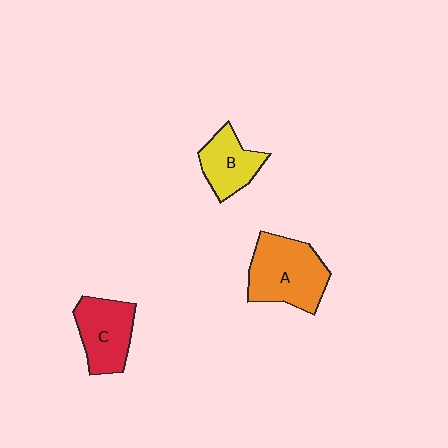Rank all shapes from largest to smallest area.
From largest to smallest: A (orange), C (red), B (yellow).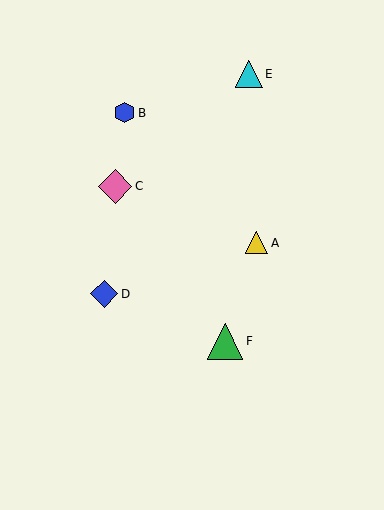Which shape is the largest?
The green triangle (labeled F) is the largest.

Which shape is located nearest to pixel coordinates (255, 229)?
The yellow triangle (labeled A) at (257, 243) is nearest to that location.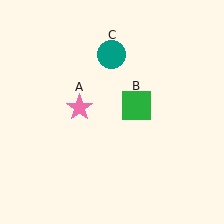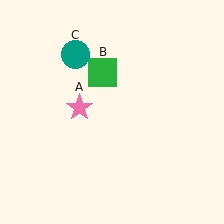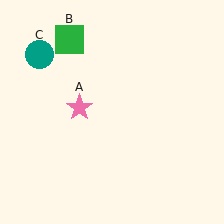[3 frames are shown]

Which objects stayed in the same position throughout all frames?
Pink star (object A) remained stationary.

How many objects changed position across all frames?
2 objects changed position: green square (object B), teal circle (object C).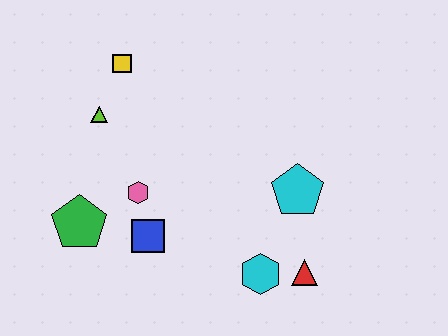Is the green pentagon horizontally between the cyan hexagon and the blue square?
No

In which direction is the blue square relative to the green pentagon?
The blue square is to the right of the green pentagon.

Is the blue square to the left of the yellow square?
No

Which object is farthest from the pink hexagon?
The red triangle is farthest from the pink hexagon.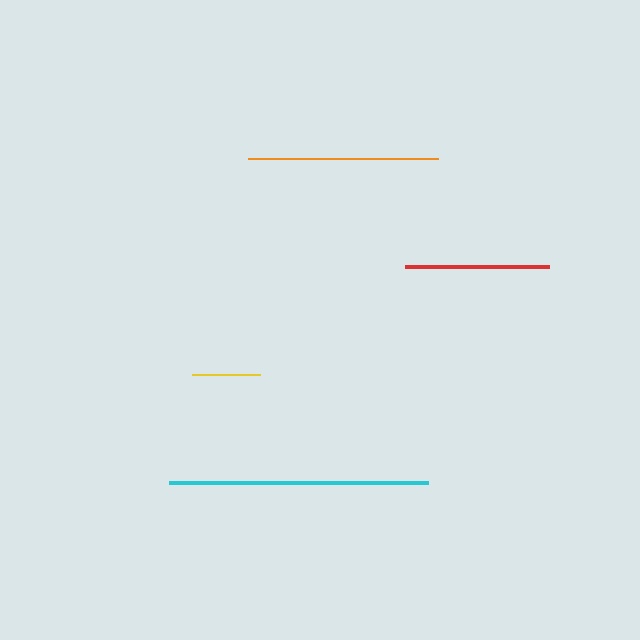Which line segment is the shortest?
The yellow line is the shortest at approximately 68 pixels.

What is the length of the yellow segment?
The yellow segment is approximately 68 pixels long.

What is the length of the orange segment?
The orange segment is approximately 189 pixels long.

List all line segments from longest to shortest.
From longest to shortest: cyan, orange, red, yellow.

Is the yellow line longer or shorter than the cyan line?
The cyan line is longer than the yellow line.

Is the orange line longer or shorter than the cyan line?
The cyan line is longer than the orange line.